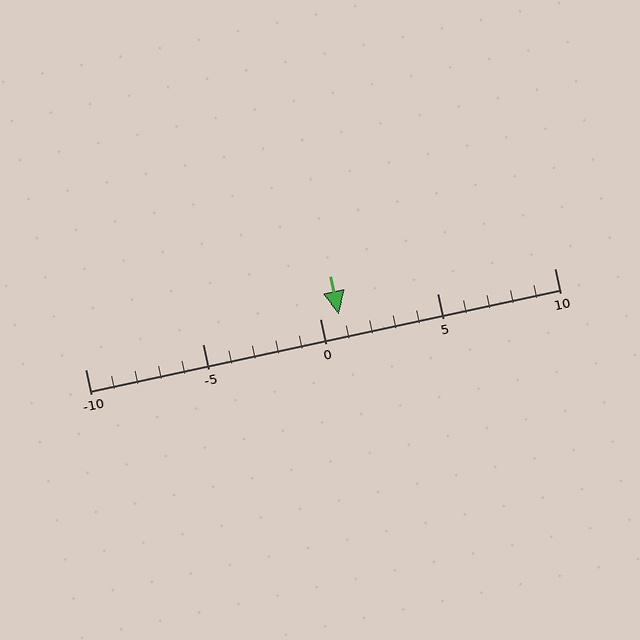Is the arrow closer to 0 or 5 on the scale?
The arrow is closer to 0.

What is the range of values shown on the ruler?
The ruler shows values from -10 to 10.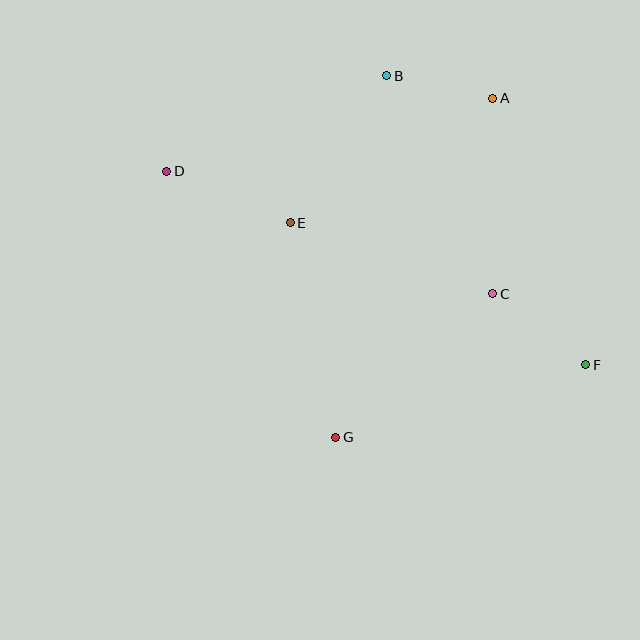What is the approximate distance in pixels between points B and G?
The distance between B and G is approximately 365 pixels.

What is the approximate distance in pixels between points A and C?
The distance between A and C is approximately 196 pixels.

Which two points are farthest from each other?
Points D and F are farthest from each other.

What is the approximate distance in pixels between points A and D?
The distance between A and D is approximately 334 pixels.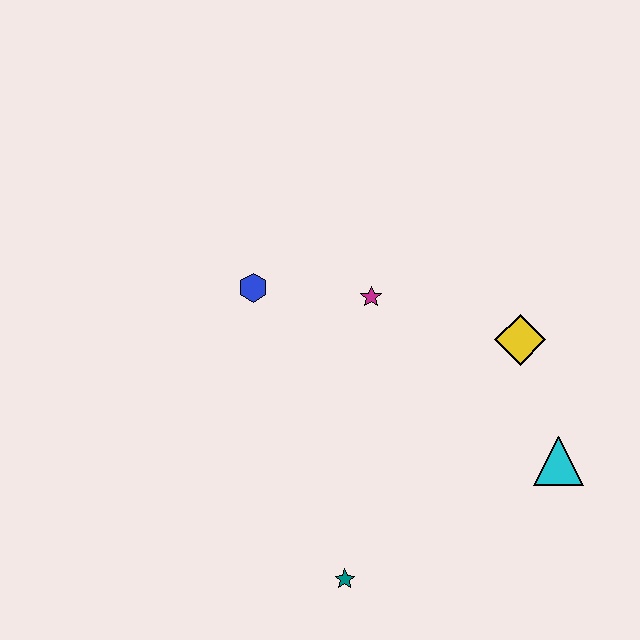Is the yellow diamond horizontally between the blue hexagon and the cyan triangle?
Yes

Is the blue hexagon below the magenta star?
No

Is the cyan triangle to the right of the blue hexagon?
Yes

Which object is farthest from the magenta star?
The teal star is farthest from the magenta star.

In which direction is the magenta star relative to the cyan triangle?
The magenta star is to the left of the cyan triangle.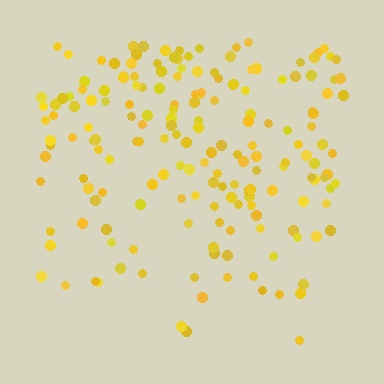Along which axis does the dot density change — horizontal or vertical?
Vertical.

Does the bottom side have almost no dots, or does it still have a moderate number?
Still a moderate number, just noticeably fewer than the top.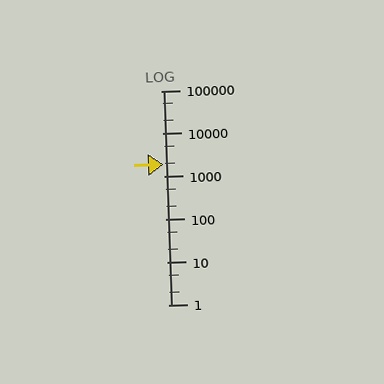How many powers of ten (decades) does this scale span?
The scale spans 5 decades, from 1 to 100000.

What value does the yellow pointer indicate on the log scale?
The pointer indicates approximately 1900.